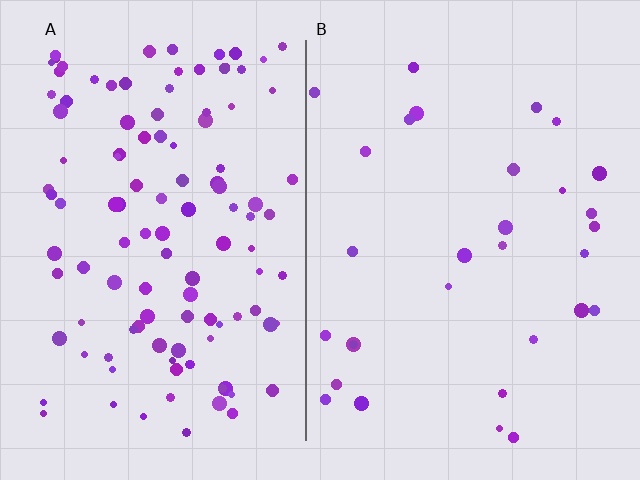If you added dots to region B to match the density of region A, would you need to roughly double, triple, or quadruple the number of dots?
Approximately quadruple.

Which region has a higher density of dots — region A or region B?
A (the left).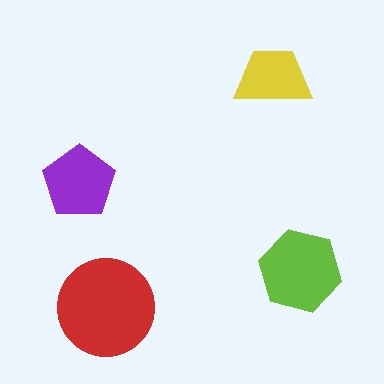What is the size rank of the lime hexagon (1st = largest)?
2nd.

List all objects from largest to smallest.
The red circle, the lime hexagon, the purple pentagon, the yellow trapezoid.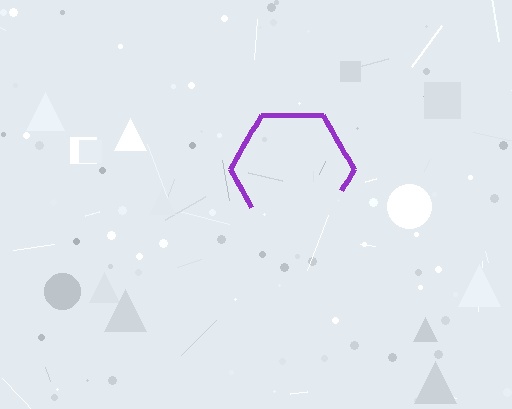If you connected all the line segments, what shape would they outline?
They would outline a hexagon.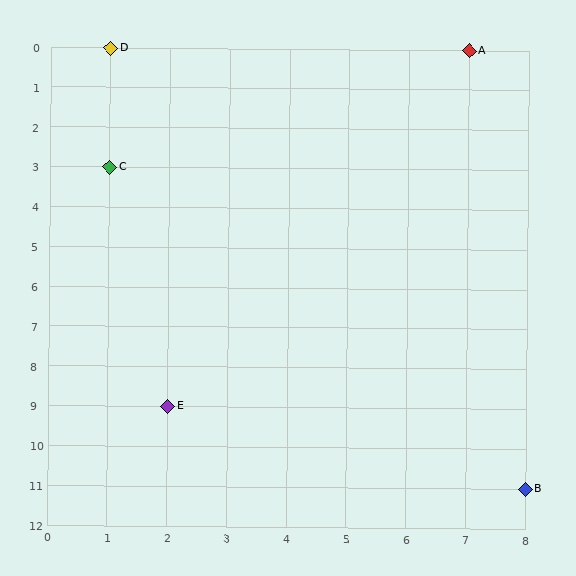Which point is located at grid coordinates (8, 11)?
Point B is at (8, 11).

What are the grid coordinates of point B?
Point B is at grid coordinates (8, 11).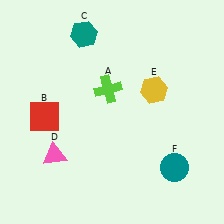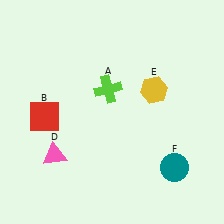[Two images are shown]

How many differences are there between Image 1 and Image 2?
There is 1 difference between the two images.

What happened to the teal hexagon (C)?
The teal hexagon (C) was removed in Image 2. It was in the top-left area of Image 1.